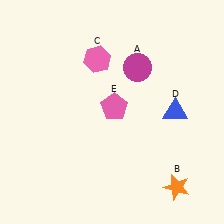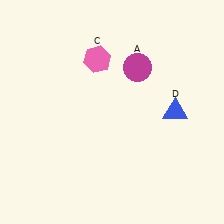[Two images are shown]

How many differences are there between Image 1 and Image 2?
There are 2 differences between the two images.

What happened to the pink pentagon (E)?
The pink pentagon (E) was removed in Image 2. It was in the top-right area of Image 1.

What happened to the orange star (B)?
The orange star (B) was removed in Image 2. It was in the bottom-right area of Image 1.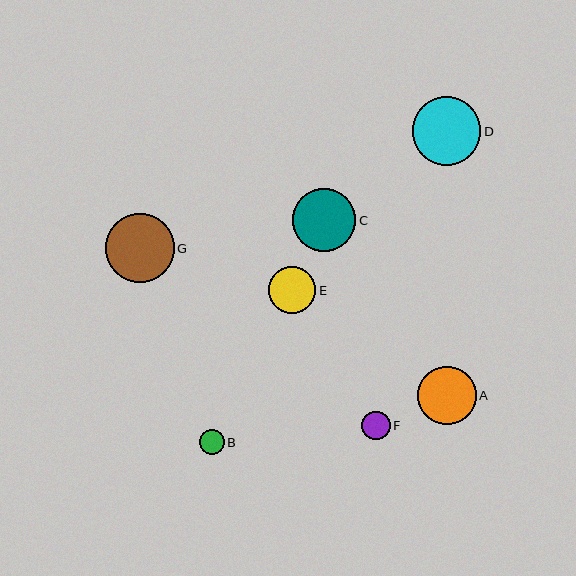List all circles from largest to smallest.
From largest to smallest: D, G, C, A, E, F, B.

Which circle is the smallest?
Circle B is the smallest with a size of approximately 25 pixels.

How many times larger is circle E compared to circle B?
Circle E is approximately 1.9 times the size of circle B.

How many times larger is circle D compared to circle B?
Circle D is approximately 2.7 times the size of circle B.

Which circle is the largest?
Circle D is the largest with a size of approximately 69 pixels.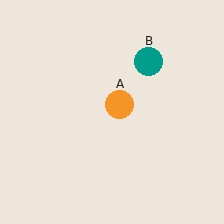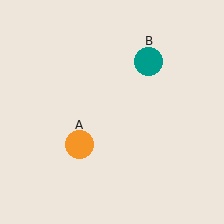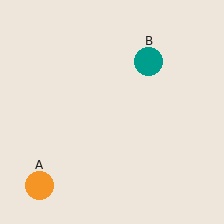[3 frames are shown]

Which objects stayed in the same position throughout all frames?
Teal circle (object B) remained stationary.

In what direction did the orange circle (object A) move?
The orange circle (object A) moved down and to the left.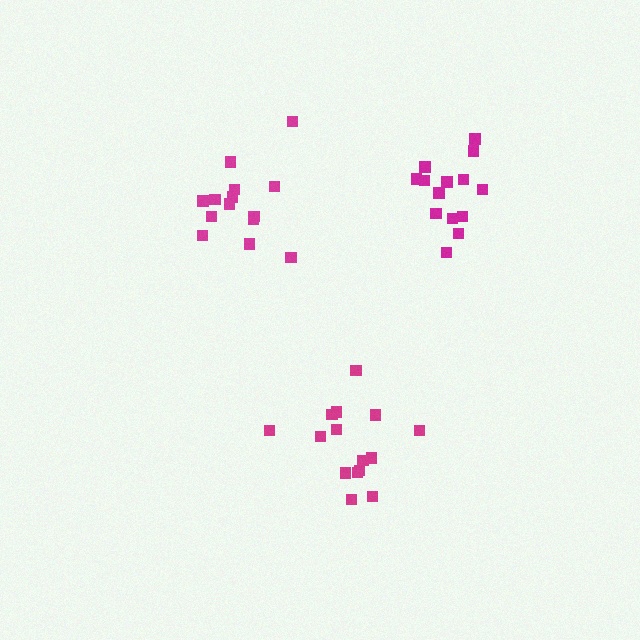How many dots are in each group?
Group 1: 15 dots, Group 2: 14 dots, Group 3: 14 dots (43 total).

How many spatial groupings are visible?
There are 3 spatial groupings.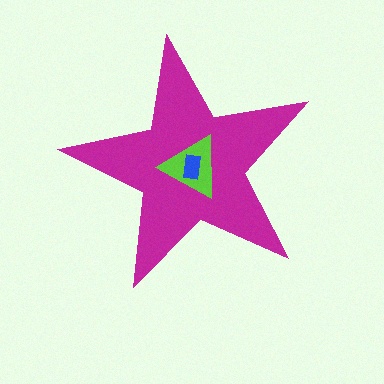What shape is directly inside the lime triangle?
The blue rectangle.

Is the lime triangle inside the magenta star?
Yes.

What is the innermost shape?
The blue rectangle.